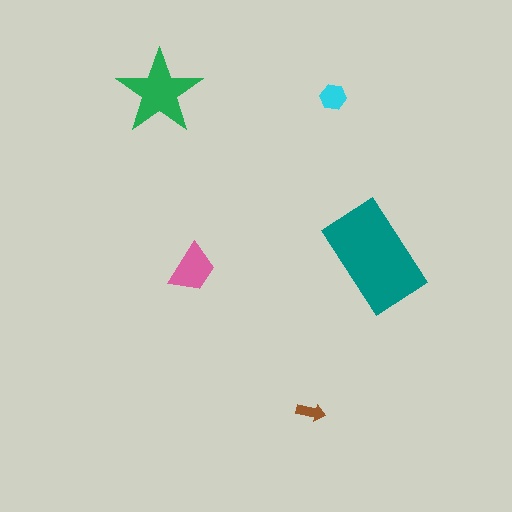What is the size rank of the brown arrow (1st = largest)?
5th.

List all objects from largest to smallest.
The teal rectangle, the green star, the pink trapezoid, the cyan hexagon, the brown arrow.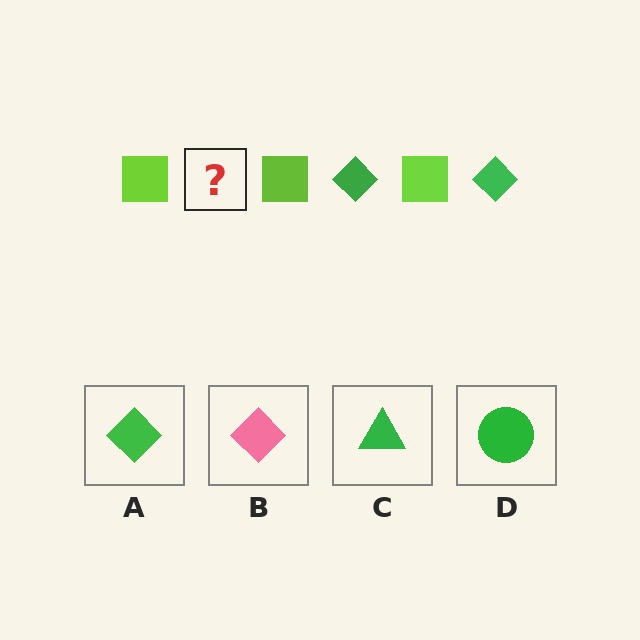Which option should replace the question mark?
Option A.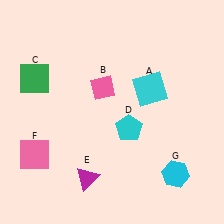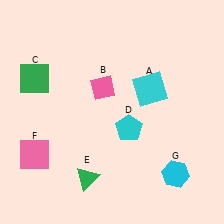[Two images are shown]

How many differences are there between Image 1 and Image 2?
There is 1 difference between the two images.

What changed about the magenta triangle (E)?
In Image 1, E is magenta. In Image 2, it changed to green.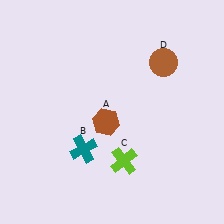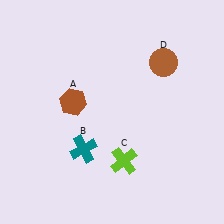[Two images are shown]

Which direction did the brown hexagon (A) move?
The brown hexagon (A) moved left.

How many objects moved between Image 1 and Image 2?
1 object moved between the two images.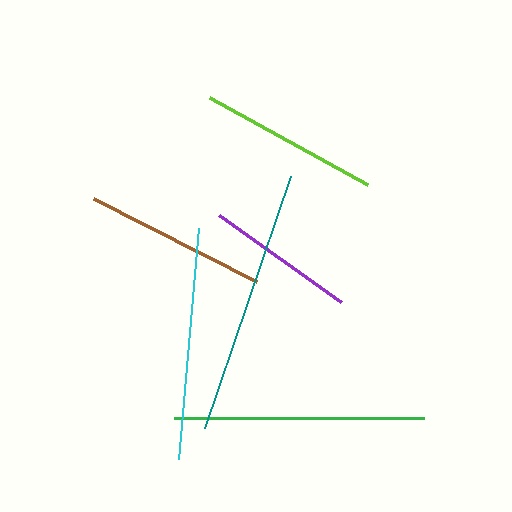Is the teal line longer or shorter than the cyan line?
The teal line is longer than the cyan line.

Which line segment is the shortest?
The purple line is the shortest at approximately 150 pixels.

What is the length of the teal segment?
The teal segment is approximately 266 pixels long.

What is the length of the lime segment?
The lime segment is approximately 181 pixels long.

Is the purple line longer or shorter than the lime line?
The lime line is longer than the purple line.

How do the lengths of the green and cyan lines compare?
The green and cyan lines are approximately the same length.